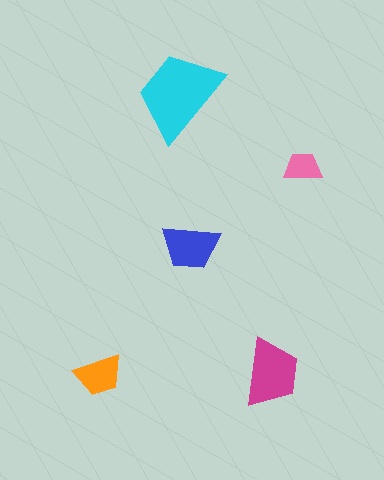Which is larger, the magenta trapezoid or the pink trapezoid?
The magenta one.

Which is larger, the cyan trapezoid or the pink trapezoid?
The cyan one.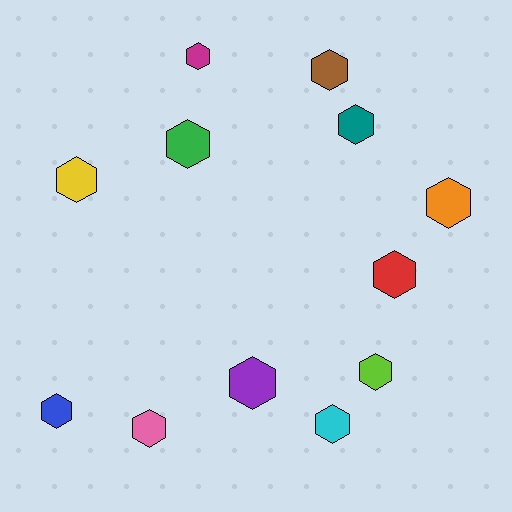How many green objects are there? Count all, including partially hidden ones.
There is 1 green object.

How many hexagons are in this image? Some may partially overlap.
There are 12 hexagons.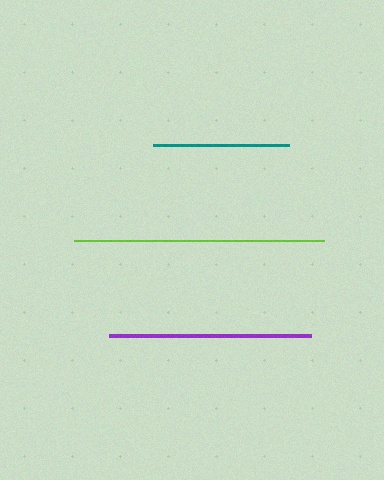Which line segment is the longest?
The lime line is the longest at approximately 251 pixels.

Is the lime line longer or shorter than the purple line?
The lime line is longer than the purple line.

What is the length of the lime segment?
The lime segment is approximately 251 pixels long.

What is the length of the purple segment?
The purple segment is approximately 203 pixels long.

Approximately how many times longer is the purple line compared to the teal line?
The purple line is approximately 1.5 times the length of the teal line.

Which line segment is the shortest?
The teal line is the shortest at approximately 136 pixels.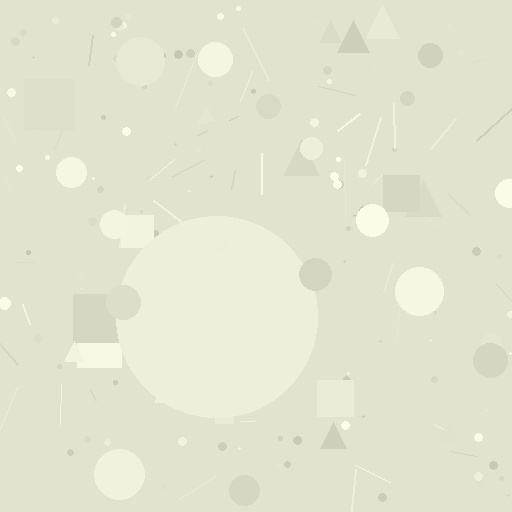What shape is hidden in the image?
A circle is hidden in the image.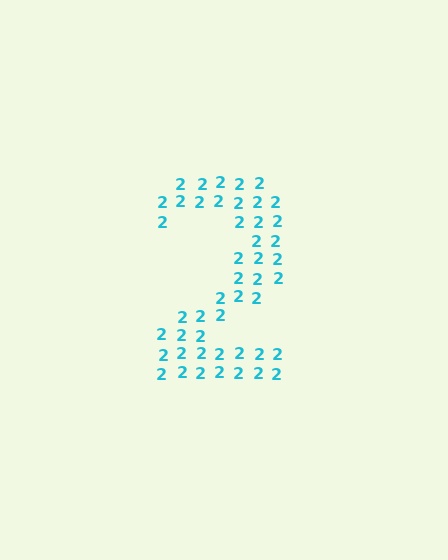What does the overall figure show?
The overall figure shows the digit 2.